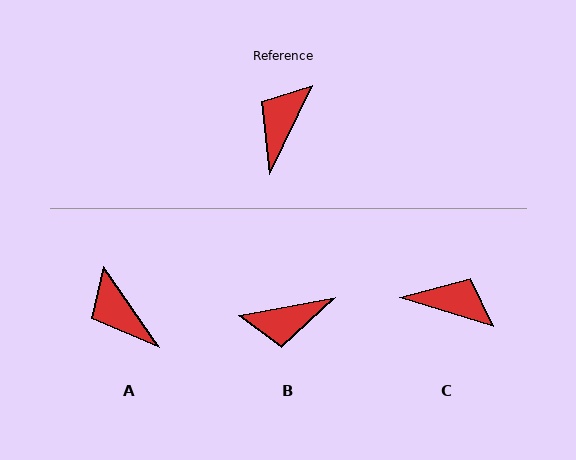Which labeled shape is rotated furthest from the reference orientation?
B, about 126 degrees away.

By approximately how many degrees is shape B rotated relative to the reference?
Approximately 126 degrees counter-clockwise.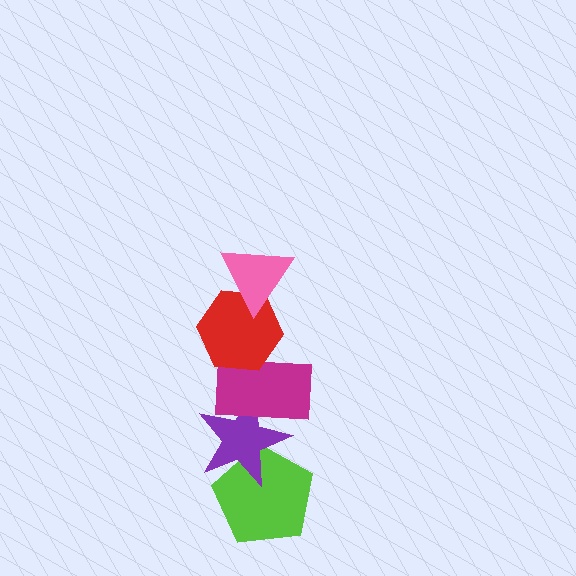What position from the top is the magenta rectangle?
The magenta rectangle is 3rd from the top.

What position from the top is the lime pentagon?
The lime pentagon is 5th from the top.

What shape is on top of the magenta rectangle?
The red hexagon is on top of the magenta rectangle.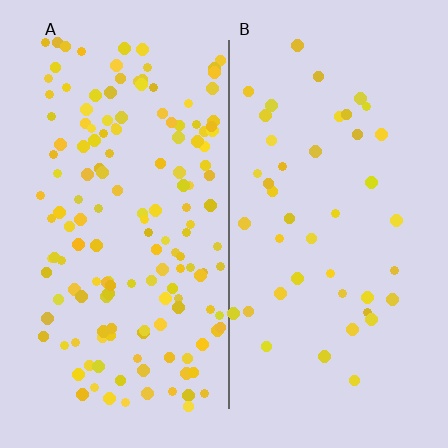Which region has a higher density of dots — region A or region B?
A (the left).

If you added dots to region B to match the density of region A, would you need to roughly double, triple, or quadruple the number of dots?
Approximately triple.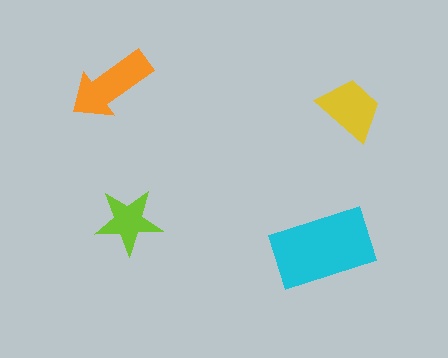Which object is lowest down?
The cyan rectangle is bottommost.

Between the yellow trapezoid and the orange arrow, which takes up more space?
The orange arrow.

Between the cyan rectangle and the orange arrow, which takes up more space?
The cyan rectangle.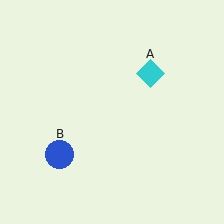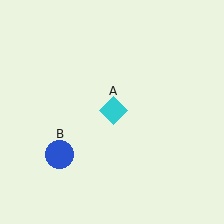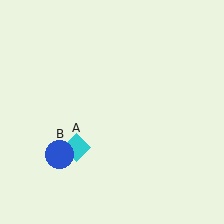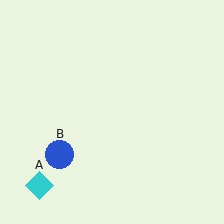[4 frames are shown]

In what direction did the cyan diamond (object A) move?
The cyan diamond (object A) moved down and to the left.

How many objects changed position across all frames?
1 object changed position: cyan diamond (object A).